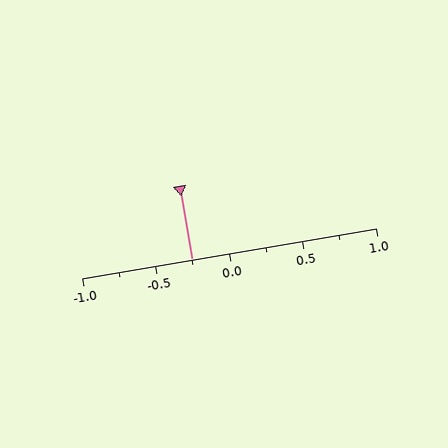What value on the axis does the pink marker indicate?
The marker indicates approximately -0.25.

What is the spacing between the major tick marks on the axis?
The major ticks are spaced 0.5 apart.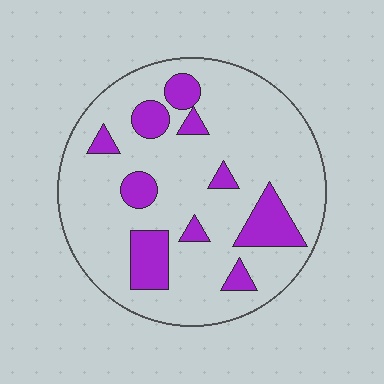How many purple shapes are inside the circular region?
10.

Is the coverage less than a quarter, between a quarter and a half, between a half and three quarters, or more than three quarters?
Less than a quarter.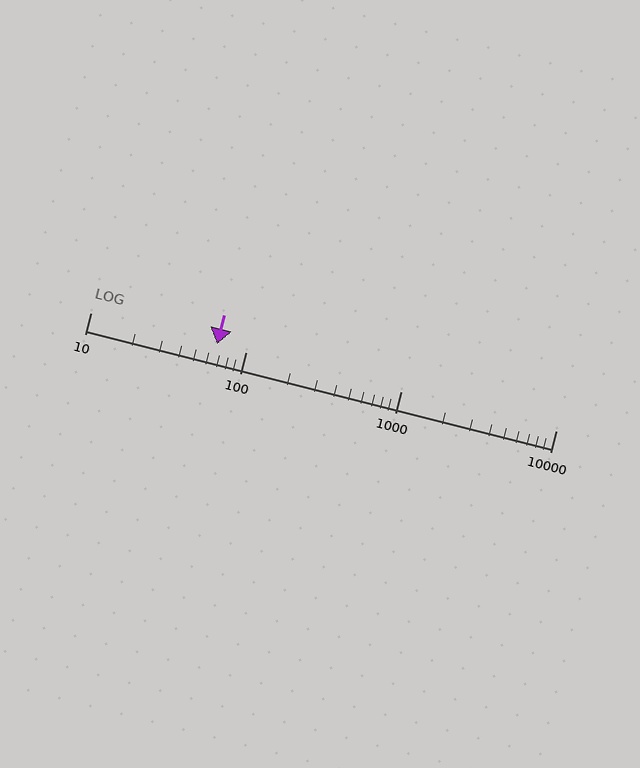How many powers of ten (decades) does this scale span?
The scale spans 3 decades, from 10 to 10000.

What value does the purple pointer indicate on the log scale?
The pointer indicates approximately 65.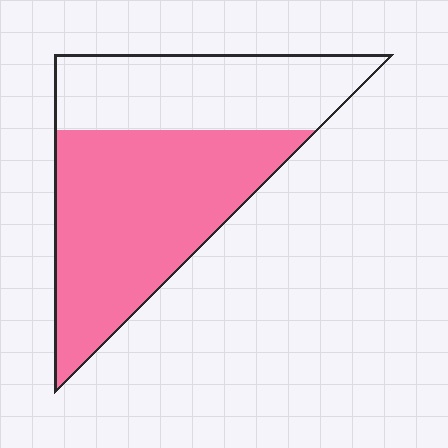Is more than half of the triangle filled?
Yes.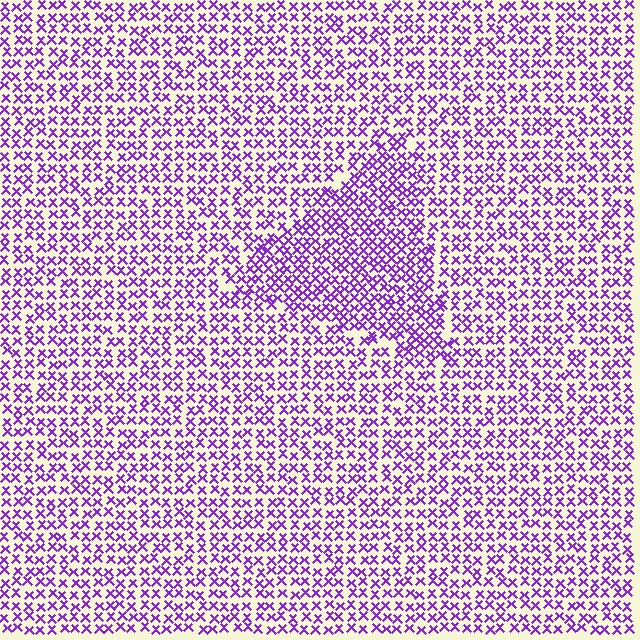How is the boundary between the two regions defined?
The boundary is defined by a change in element density (approximately 1.5x ratio). All elements are the same color, size, and shape.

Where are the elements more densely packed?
The elements are more densely packed inside the triangle boundary.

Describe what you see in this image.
The image contains small purple elements arranged at two different densities. A triangle-shaped region is visible where the elements are more densely packed than the surrounding area.